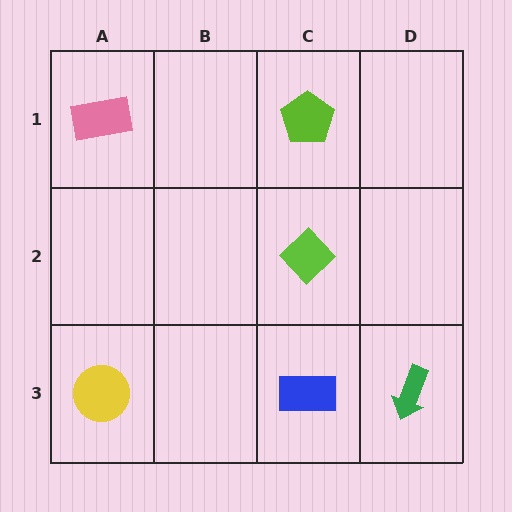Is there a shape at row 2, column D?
No, that cell is empty.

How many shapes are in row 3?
3 shapes.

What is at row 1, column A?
A pink rectangle.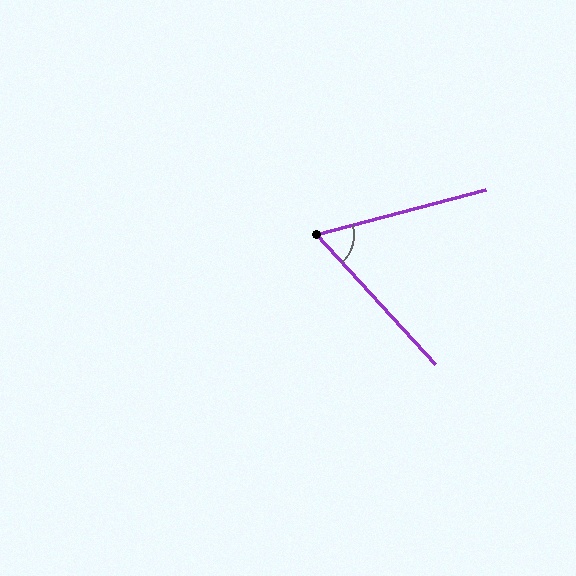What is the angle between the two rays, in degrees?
Approximately 62 degrees.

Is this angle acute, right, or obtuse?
It is acute.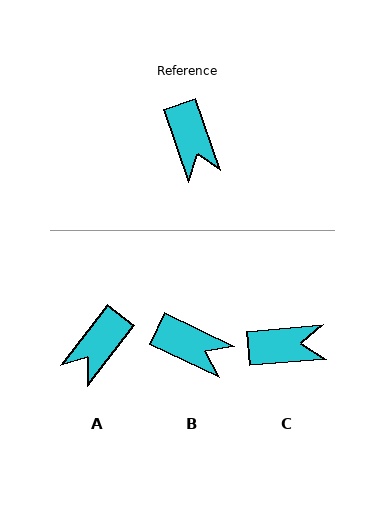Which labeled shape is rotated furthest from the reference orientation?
C, about 76 degrees away.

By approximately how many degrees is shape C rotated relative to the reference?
Approximately 76 degrees counter-clockwise.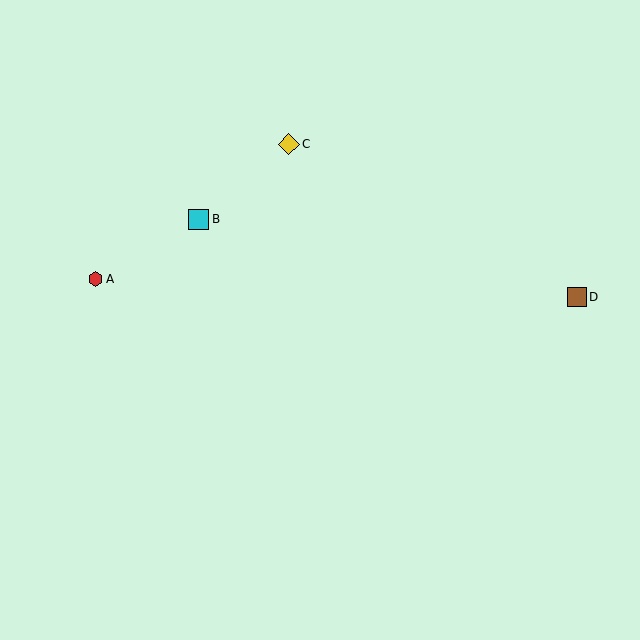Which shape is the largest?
The yellow diamond (labeled C) is the largest.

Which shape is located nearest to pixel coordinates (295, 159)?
The yellow diamond (labeled C) at (289, 144) is nearest to that location.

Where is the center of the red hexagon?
The center of the red hexagon is at (96, 279).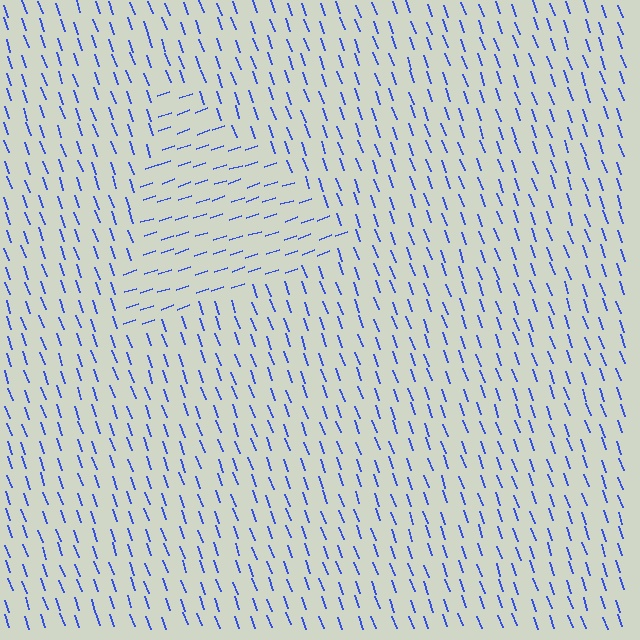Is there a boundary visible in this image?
Yes, there is a texture boundary formed by a change in line orientation.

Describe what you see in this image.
The image is filled with small blue line segments. A triangle region in the image has lines oriented differently from the surrounding lines, creating a visible texture boundary.